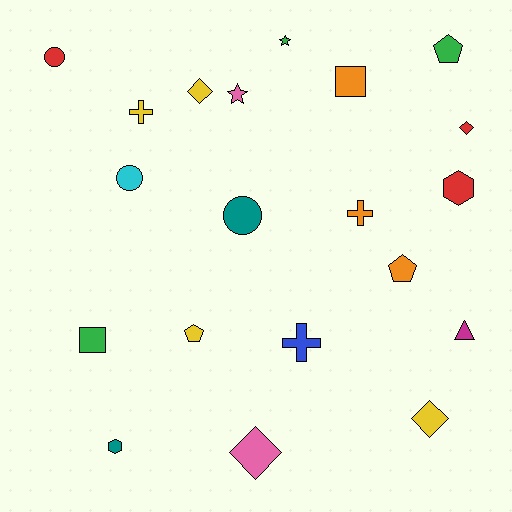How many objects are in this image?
There are 20 objects.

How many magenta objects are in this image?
There is 1 magenta object.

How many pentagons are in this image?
There are 3 pentagons.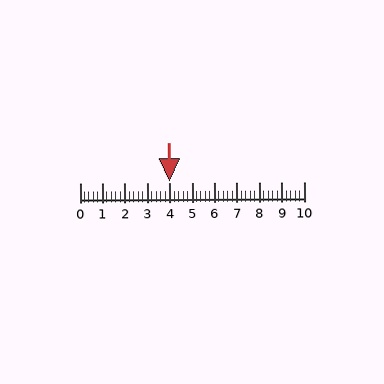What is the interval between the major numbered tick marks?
The major tick marks are spaced 1 units apart.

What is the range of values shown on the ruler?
The ruler shows values from 0 to 10.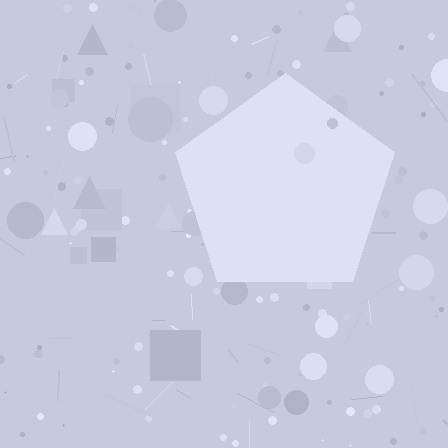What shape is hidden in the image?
A pentagon is hidden in the image.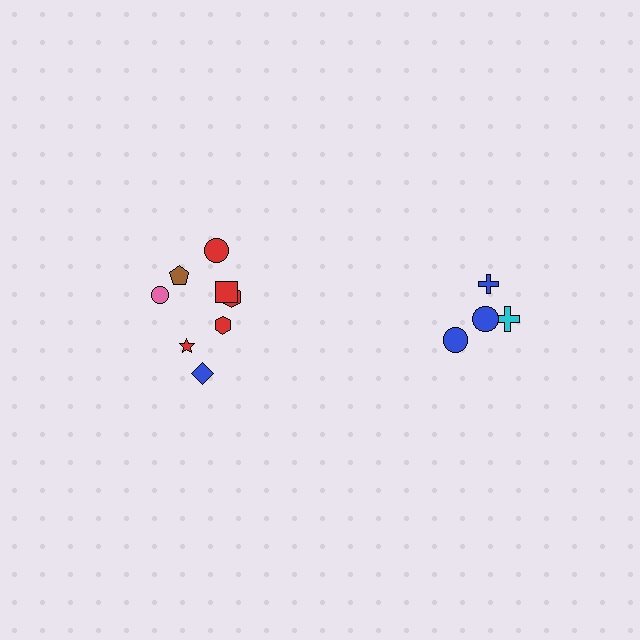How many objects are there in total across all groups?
There are 12 objects.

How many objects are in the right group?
There are 4 objects.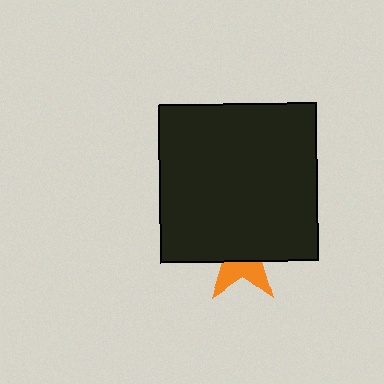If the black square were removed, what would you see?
You would see the complete orange star.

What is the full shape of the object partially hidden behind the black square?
The partially hidden object is an orange star.